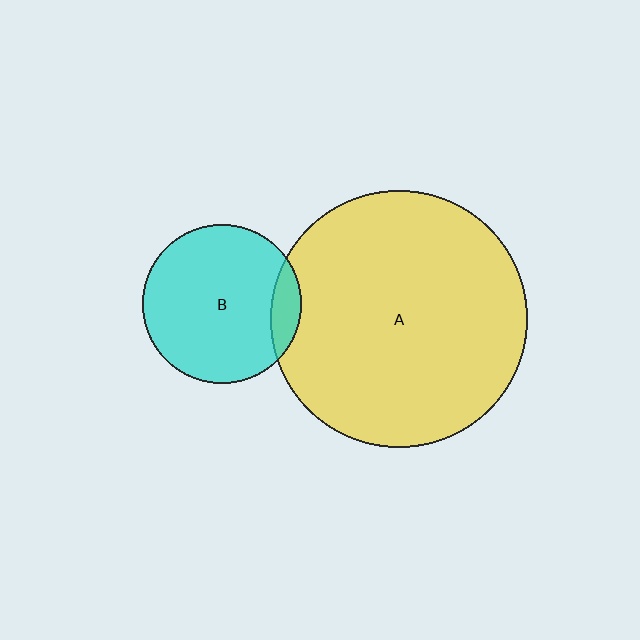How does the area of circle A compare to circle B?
Approximately 2.6 times.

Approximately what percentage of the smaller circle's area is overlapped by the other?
Approximately 10%.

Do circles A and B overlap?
Yes.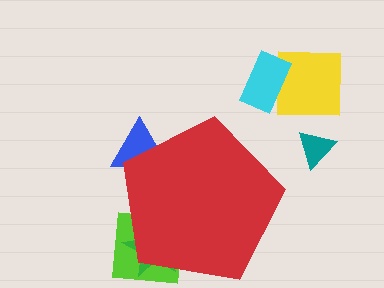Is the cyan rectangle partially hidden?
No, the cyan rectangle is fully visible.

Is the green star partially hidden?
Yes, the green star is partially hidden behind the red pentagon.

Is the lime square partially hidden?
Yes, the lime square is partially hidden behind the red pentagon.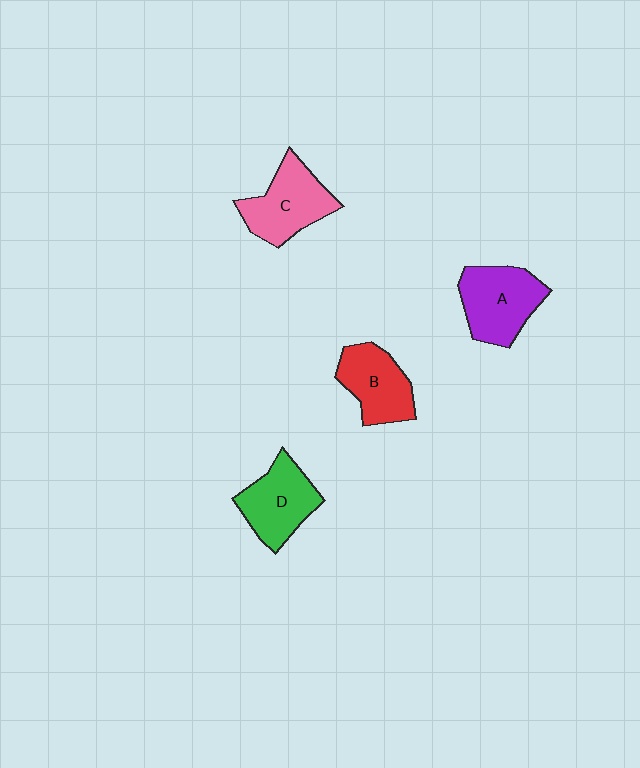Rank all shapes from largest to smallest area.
From largest to smallest: A (purple), C (pink), D (green), B (red).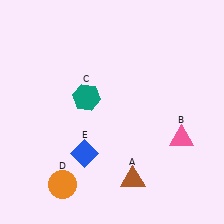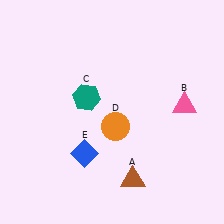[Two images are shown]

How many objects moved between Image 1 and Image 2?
2 objects moved between the two images.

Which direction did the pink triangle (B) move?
The pink triangle (B) moved up.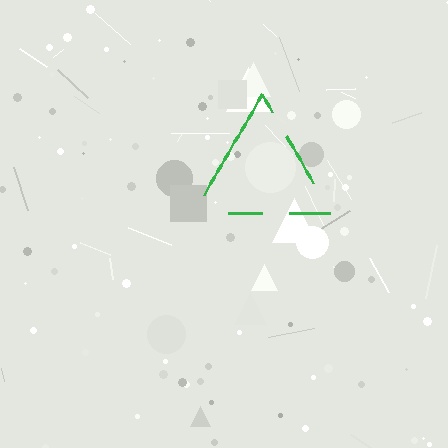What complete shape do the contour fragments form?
The contour fragments form a triangle.